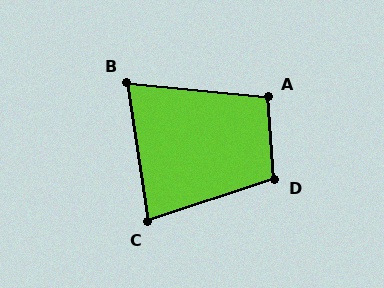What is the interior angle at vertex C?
Approximately 80 degrees (acute).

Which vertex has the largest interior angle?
D, at approximately 104 degrees.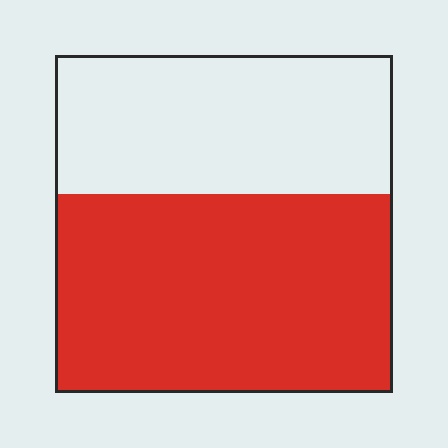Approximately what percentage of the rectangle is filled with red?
Approximately 60%.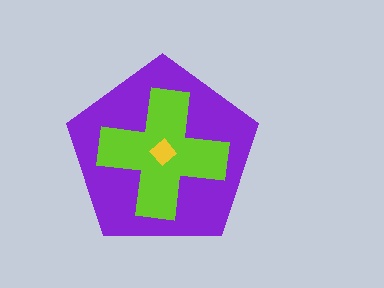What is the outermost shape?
The purple pentagon.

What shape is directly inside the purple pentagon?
The lime cross.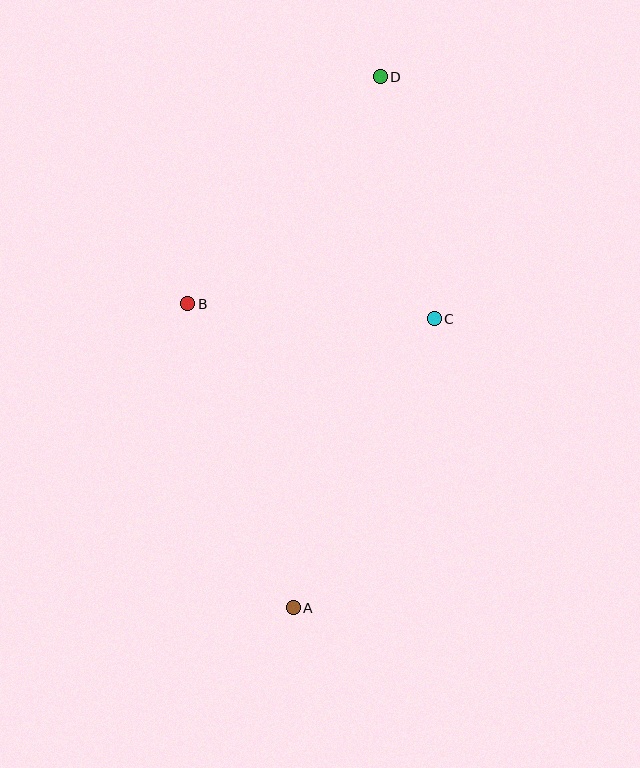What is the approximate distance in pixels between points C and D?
The distance between C and D is approximately 248 pixels.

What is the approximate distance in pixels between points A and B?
The distance between A and B is approximately 322 pixels.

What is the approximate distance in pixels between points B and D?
The distance between B and D is approximately 298 pixels.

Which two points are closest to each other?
Points B and C are closest to each other.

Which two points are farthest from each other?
Points A and D are farthest from each other.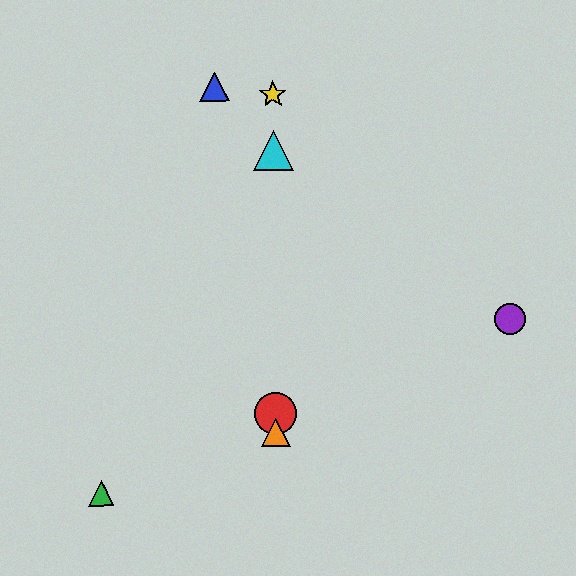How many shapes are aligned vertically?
4 shapes (the red circle, the yellow star, the orange triangle, the cyan triangle) are aligned vertically.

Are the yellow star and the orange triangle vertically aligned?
Yes, both are at x≈273.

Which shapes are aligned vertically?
The red circle, the yellow star, the orange triangle, the cyan triangle are aligned vertically.